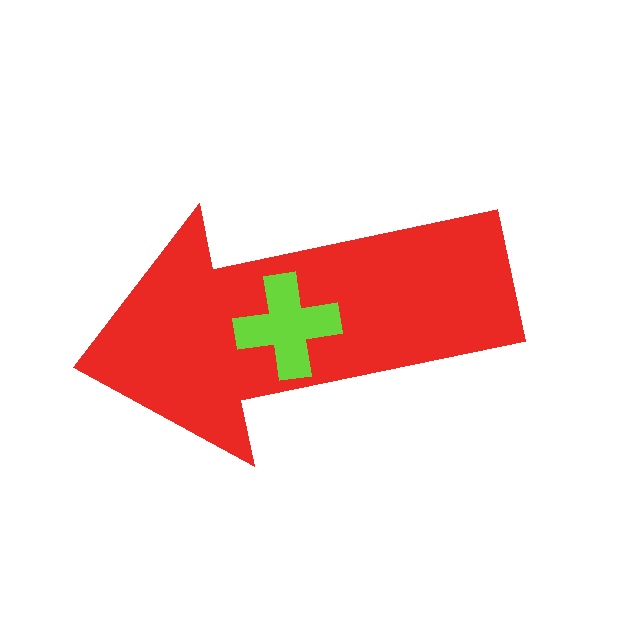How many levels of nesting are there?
2.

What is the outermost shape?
The red arrow.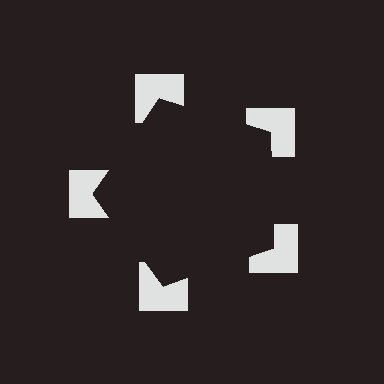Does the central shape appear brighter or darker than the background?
It typically appears slightly darker than the background, even though no actual brightness change is drawn.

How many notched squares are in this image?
There are 5 — one at each vertex of the illusory pentagon.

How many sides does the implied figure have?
5 sides.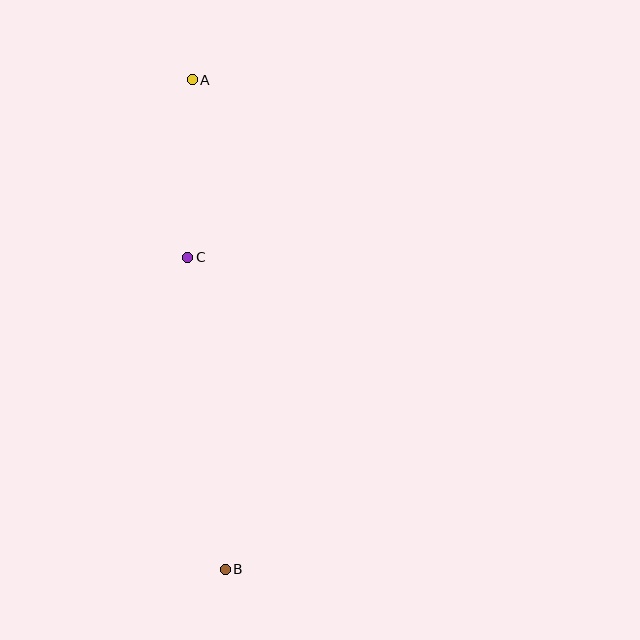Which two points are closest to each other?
Points A and C are closest to each other.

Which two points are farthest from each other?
Points A and B are farthest from each other.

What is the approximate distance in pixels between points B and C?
The distance between B and C is approximately 314 pixels.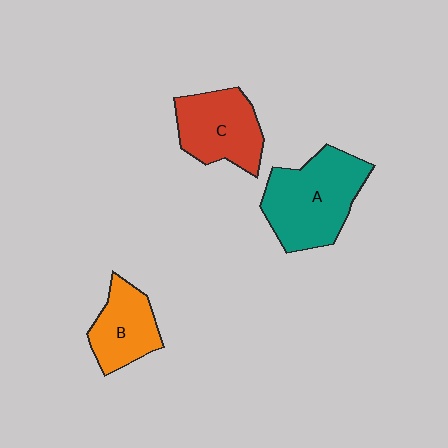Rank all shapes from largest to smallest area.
From largest to smallest: A (teal), C (red), B (orange).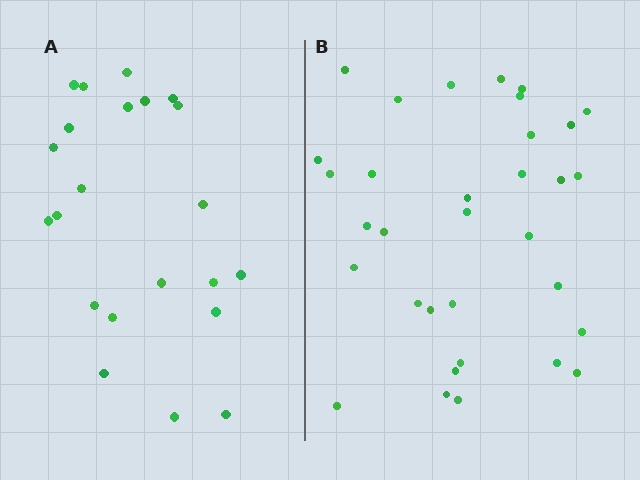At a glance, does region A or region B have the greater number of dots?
Region B (the right region) has more dots.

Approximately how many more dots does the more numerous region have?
Region B has roughly 12 or so more dots than region A.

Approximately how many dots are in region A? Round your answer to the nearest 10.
About 20 dots. (The exact count is 22, which rounds to 20.)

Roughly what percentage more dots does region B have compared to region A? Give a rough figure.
About 50% more.